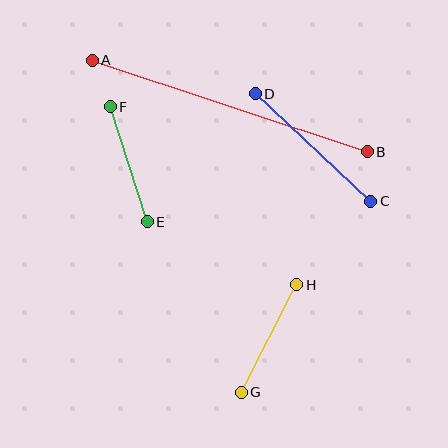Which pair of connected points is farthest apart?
Points A and B are farthest apart.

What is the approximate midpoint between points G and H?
The midpoint is at approximately (269, 339) pixels.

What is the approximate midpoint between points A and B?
The midpoint is at approximately (230, 106) pixels.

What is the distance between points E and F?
The distance is approximately 121 pixels.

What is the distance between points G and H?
The distance is approximately 121 pixels.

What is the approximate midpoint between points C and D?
The midpoint is at approximately (313, 148) pixels.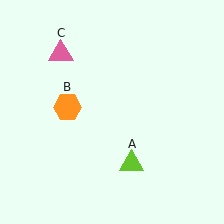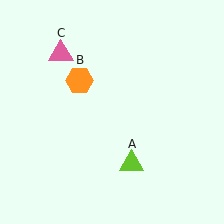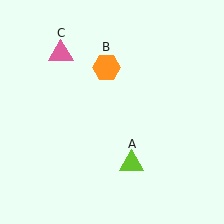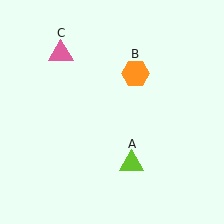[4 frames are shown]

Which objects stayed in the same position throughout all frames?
Lime triangle (object A) and pink triangle (object C) remained stationary.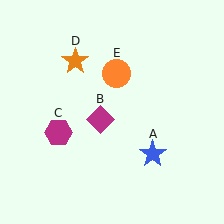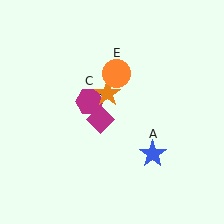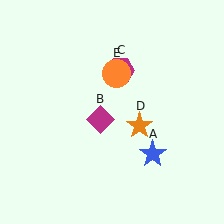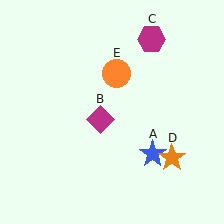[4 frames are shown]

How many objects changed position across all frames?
2 objects changed position: magenta hexagon (object C), orange star (object D).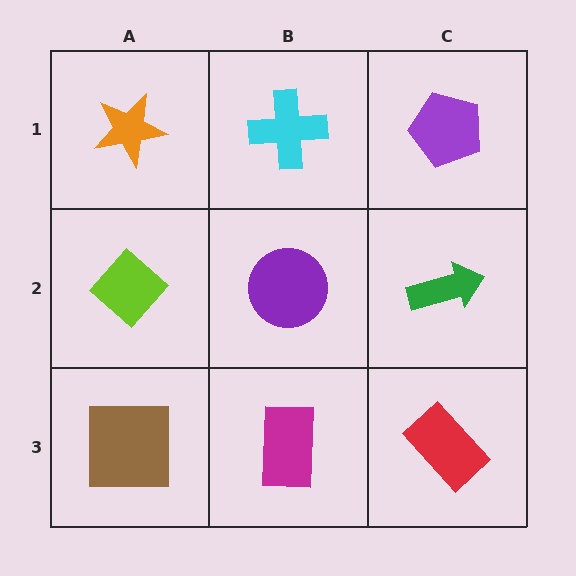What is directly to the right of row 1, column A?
A cyan cross.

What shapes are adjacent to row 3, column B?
A purple circle (row 2, column B), a brown square (row 3, column A), a red rectangle (row 3, column C).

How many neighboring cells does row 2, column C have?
3.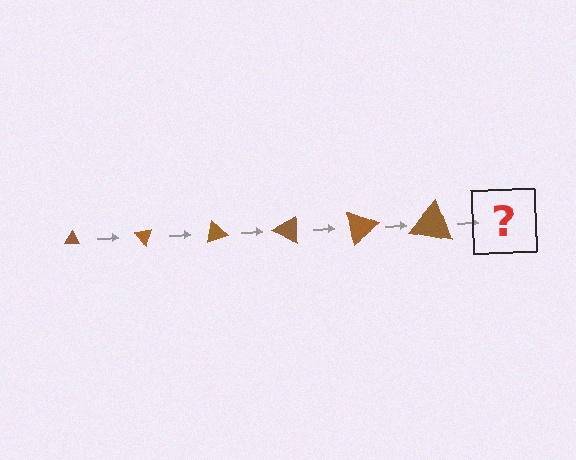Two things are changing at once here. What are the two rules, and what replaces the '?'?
The two rules are that the triangle grows larger each step and it rotates 50 degrees each step. The '?' should be a triangle, larger than the previous one and rotated 300 degrees from the start.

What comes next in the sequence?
The next element should be a triangle, larger than the previous one and rotated 300 degrees from the start.